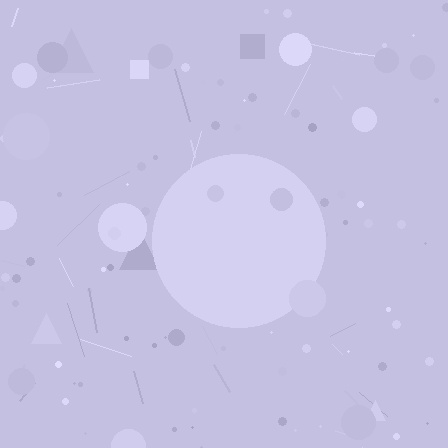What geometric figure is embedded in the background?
A circle is embedded in the background.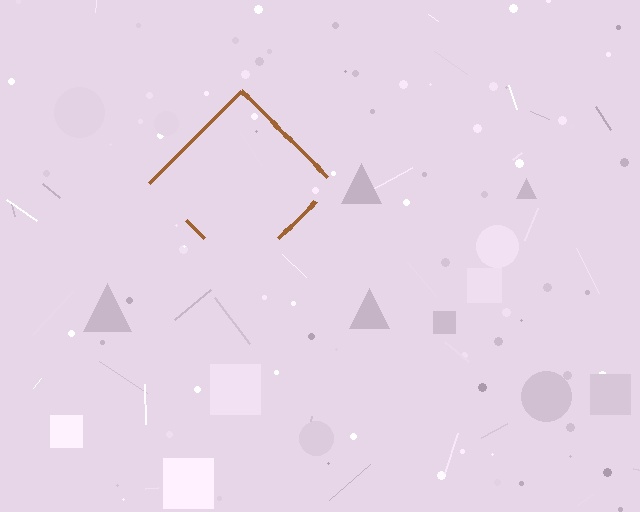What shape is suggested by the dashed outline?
The dashed outline suggests a diamond.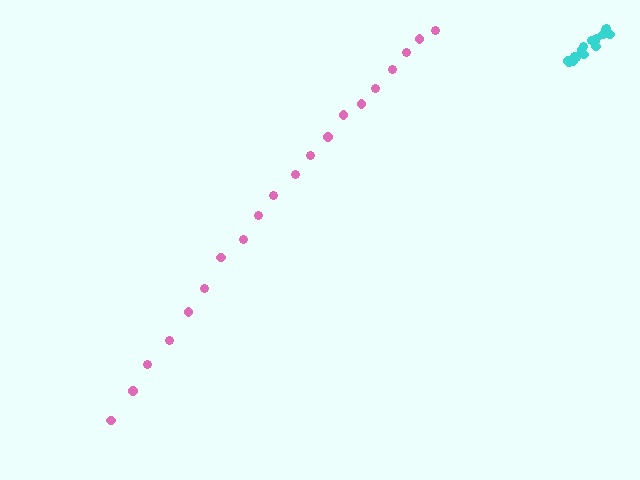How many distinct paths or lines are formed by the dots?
There are 2 distinct paths.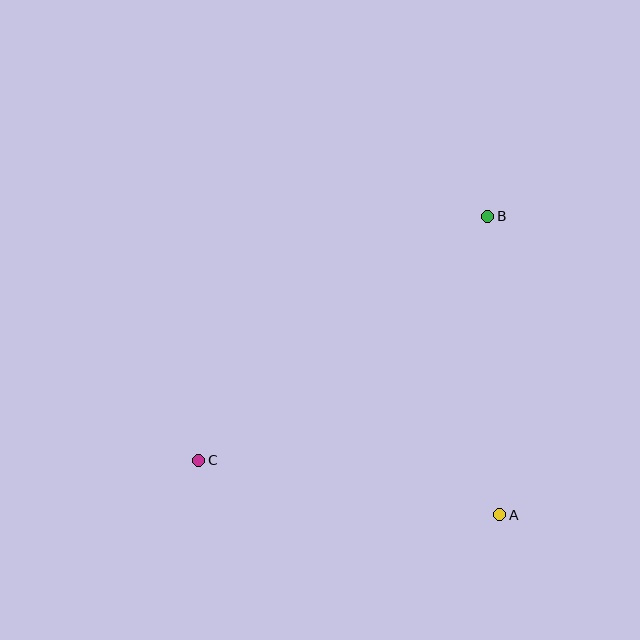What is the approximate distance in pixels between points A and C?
The distance between A and C is approximately 306 pixels.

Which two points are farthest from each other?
Points B and C are farthest from each other.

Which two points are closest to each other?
Points A and B are closest to each other.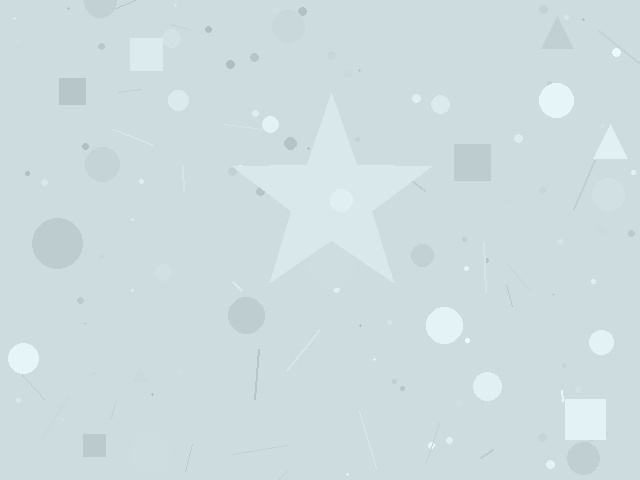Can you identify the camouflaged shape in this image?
The camouflaged shape is a star.